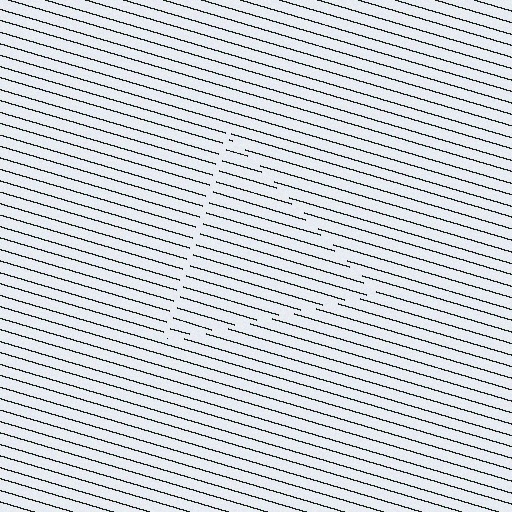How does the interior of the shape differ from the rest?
The interior of the shape contains the same grating, shifted by half a period — the contour is defined by the phase discontinuity where line-ends from the inner and outer gratings abut.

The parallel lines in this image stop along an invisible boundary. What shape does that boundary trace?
An illusory triangle. The interior of the shape contains the same grating, shifted by half a period — the contour is defined by the phase discontinuity where line-ends from the inner and outer gratings abut.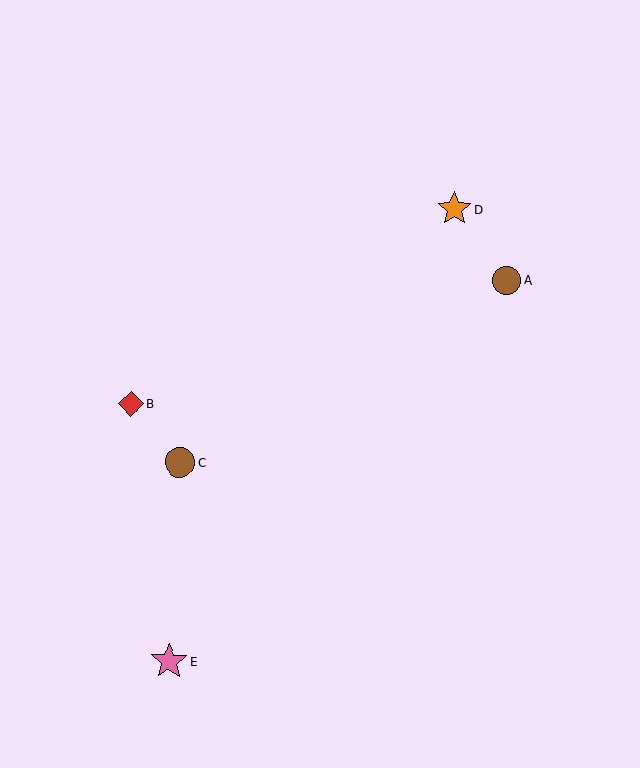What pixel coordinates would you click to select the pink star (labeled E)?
Click at (169, 661) to select the pink star E.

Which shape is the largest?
The pink star (labeled E) is the largest.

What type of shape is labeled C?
Shape C is a brown circle.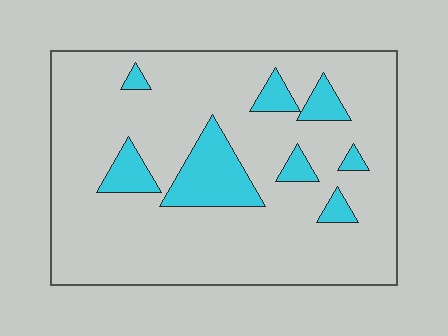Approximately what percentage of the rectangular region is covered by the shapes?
Approximately 15%.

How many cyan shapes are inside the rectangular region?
8.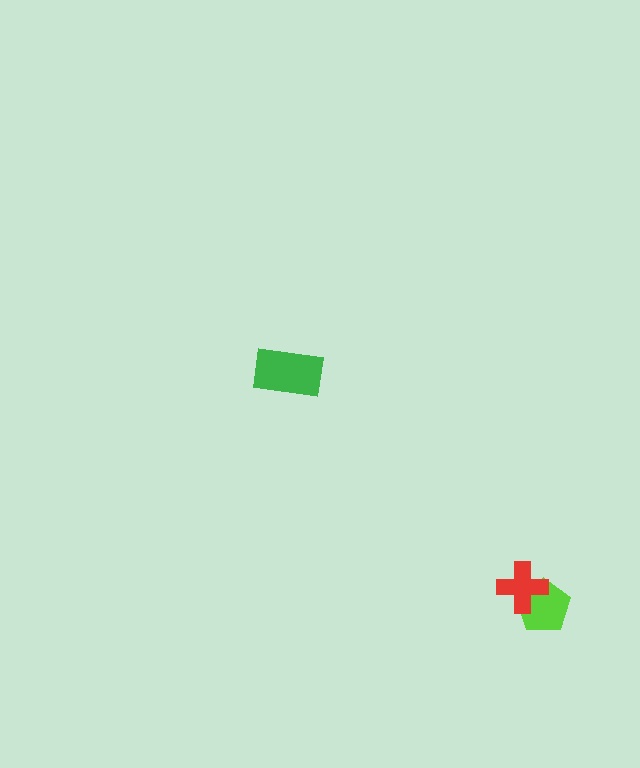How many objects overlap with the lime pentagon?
1 object overlaps with the lime pentagon.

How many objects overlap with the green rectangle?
0 objects overlap with the green rectangle.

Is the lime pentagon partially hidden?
Yes, it is partially covered by another shape.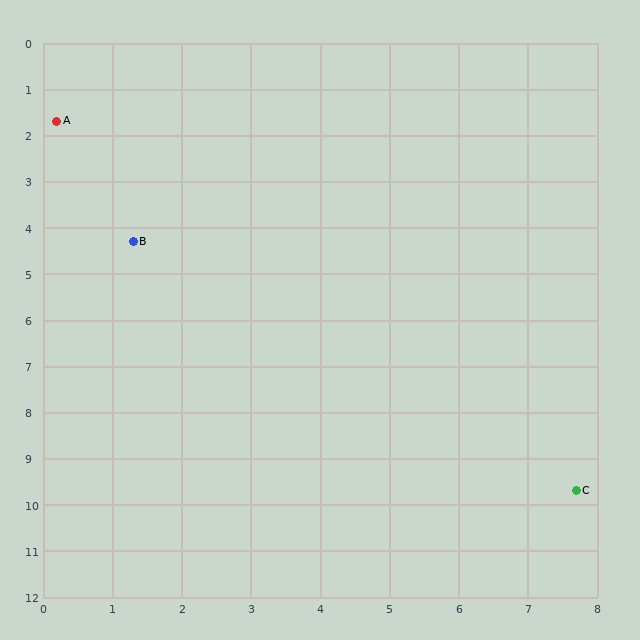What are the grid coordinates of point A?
Point A is at approximately (0.2, 1.7).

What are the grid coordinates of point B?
Point B is at approximately (1.3, 4.3).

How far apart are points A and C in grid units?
Points A and C are about 11.0 grid units apart.